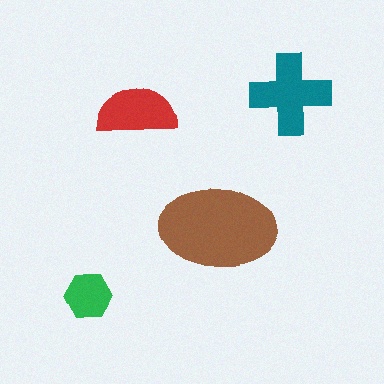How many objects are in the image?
There are 4 objects in the image.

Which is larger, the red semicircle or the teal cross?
The teal cross.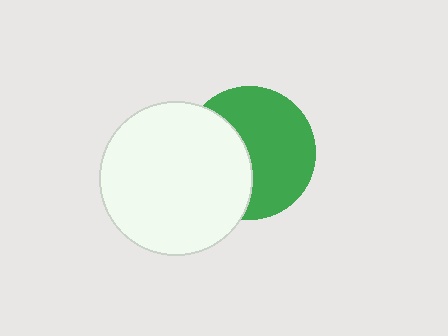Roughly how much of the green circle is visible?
About half of it is visible (roughly 60%).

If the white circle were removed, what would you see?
You would see the complete green circle.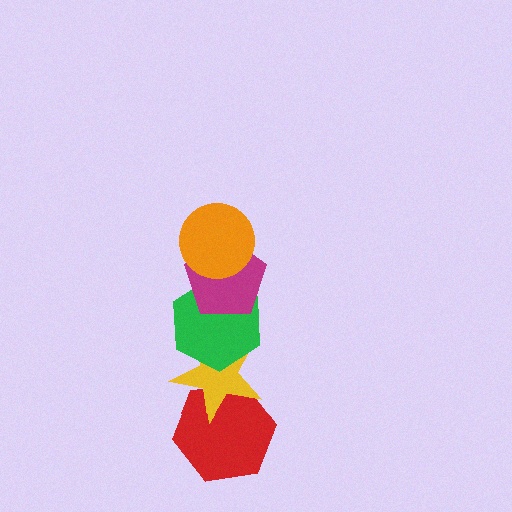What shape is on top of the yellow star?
The green hexagon is on top of the yellow star.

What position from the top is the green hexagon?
The green hexagon is 3rd from the top.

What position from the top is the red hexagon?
The red hexagon is 5th from the top.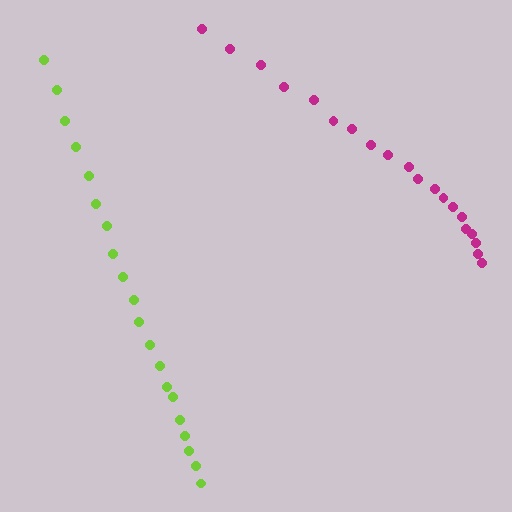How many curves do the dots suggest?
There are 2 distinct paths.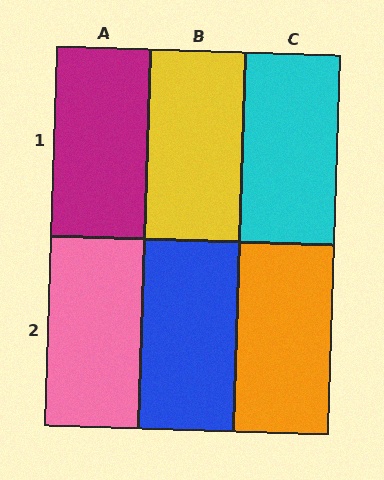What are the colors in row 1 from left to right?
Magenta, yellow, cyan.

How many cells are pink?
1 cell is pink.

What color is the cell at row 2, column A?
Pink.